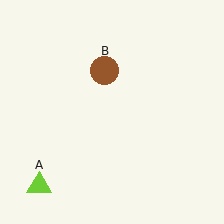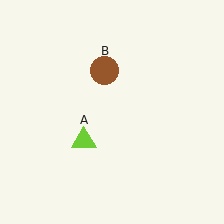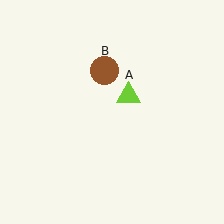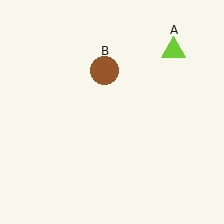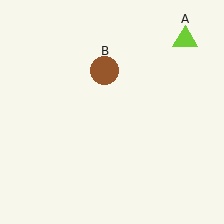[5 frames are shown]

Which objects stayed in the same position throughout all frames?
Brown circle (object B) remained stationary.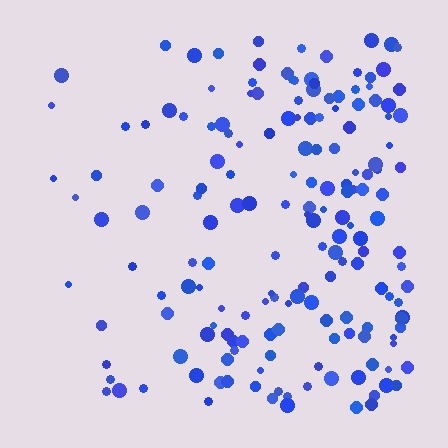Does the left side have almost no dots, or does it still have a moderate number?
Still a moderate number, just noticeably fewer than the right.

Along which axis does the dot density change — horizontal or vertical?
Horizontal.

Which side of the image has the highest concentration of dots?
The right.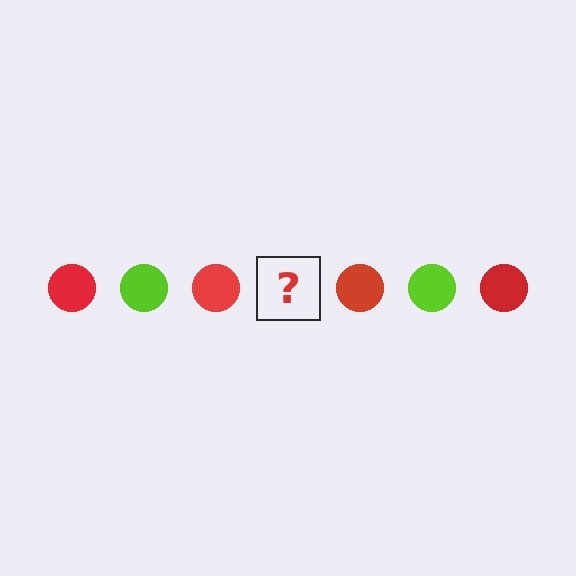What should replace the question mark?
The question mark should be replaced with a lime circle.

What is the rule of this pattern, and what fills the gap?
The rule is that the pattern cycles through red, lime circles. The gap should be filled with a lime circle.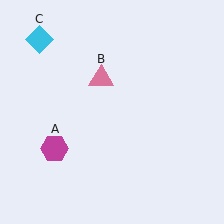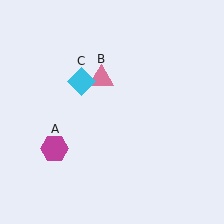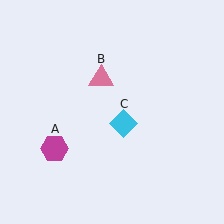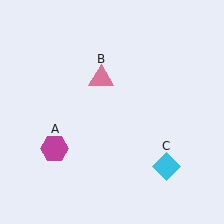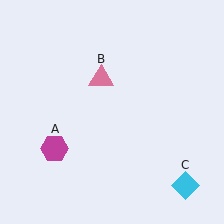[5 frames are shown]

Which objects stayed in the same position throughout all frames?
Magenta hexagon (object A) and pink triangle (object B) remained stationary.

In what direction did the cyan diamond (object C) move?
The cyan diamond (object C) moved down and to the right.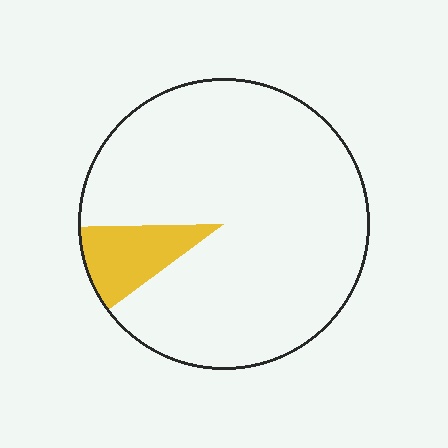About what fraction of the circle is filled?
About one tenth (1/10).